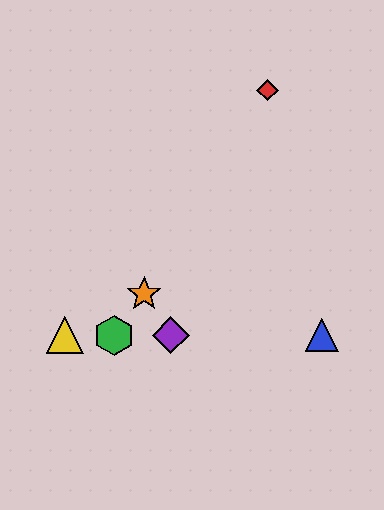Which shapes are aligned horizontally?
The blue triangle, the green hexagon, the yellow triangle, the purple diamond are aligned horizontally.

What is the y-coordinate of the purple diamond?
The purple diamond is at y≈335.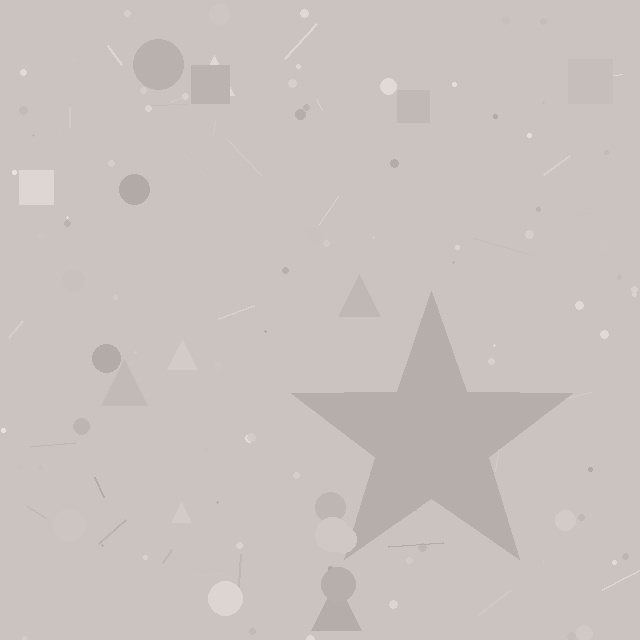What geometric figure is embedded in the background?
A star is embedded in the background.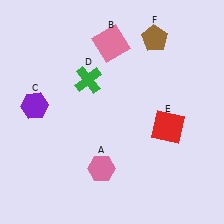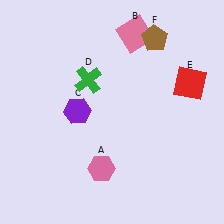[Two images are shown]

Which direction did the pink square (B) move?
The pink square (B) moved right.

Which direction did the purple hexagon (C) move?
The purple hexagon (C) moved right.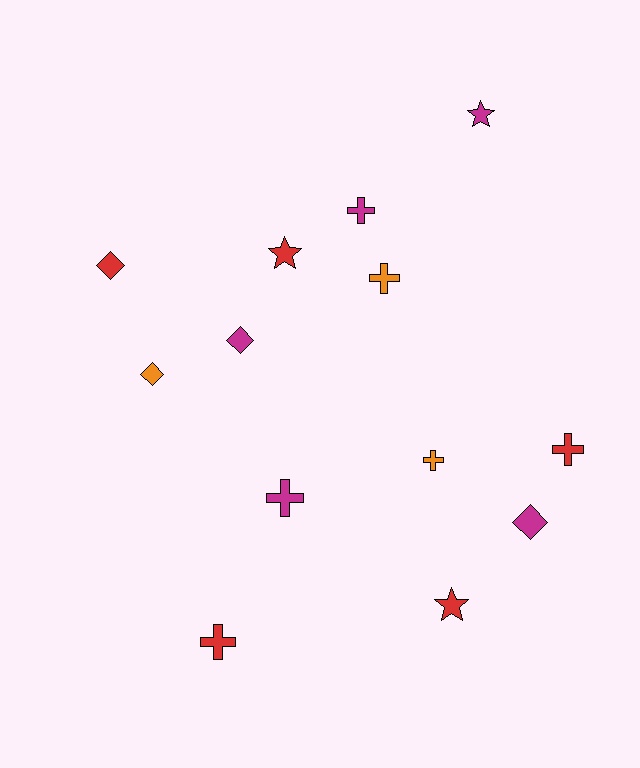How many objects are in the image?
There are 13 objects.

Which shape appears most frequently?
Cross, with 6 objects.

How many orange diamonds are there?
There is 1 orange diamond.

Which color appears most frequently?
Magenta, with 5 objects.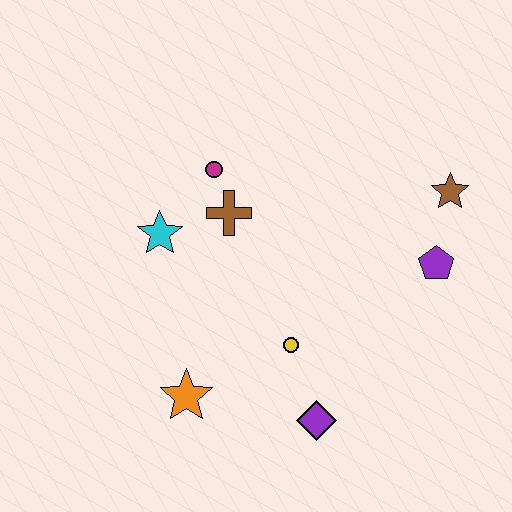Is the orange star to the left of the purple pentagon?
Yes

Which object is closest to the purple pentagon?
The brown star is closest to the purple pentagon.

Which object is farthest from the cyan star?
The brown star is farthest from the cyan star.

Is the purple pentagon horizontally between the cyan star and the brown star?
Yes